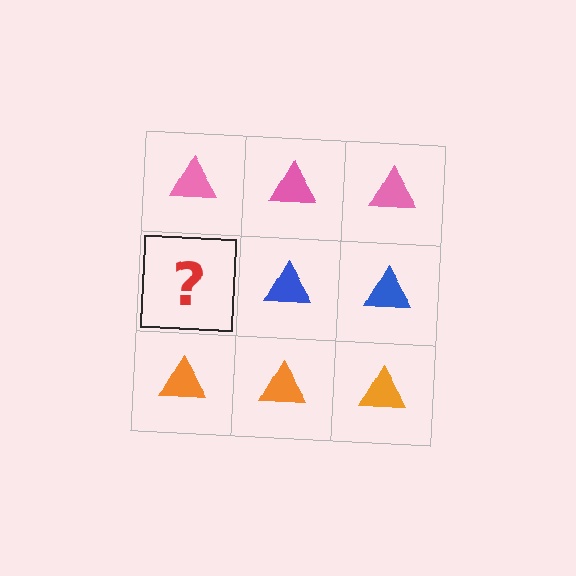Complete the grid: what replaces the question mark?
The question mark should be replaced with a blue triangle.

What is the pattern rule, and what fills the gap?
The rule is that each row has a consistent color. The gap should be filled with a blue triangle.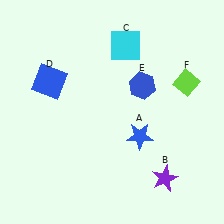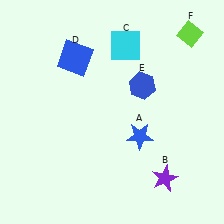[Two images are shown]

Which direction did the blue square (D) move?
The blue square (D) moved right.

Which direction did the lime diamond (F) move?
The lime diamond (F) moved up.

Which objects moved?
The objects that moved are: the blue square (D), the lime diamond (F).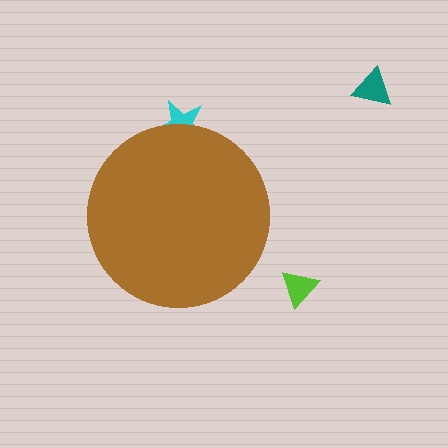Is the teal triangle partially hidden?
No, the teal triangle is fully visible.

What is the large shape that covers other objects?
A brown circle.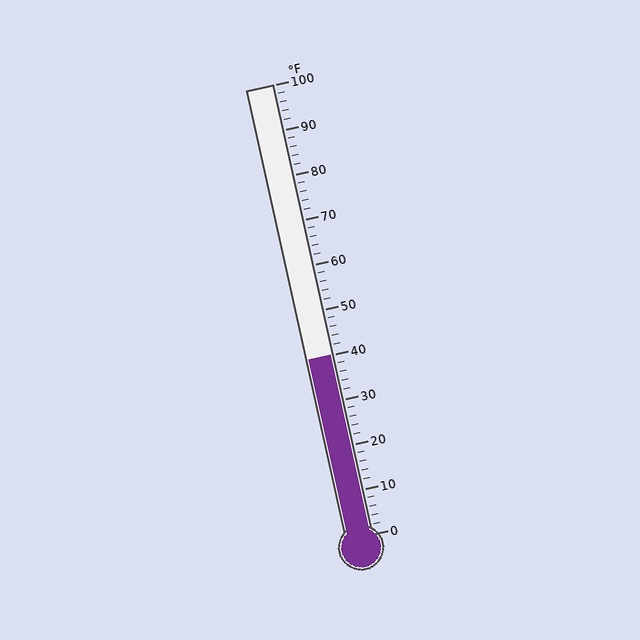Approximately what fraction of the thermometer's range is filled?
The thermometer is filled to approximately 40% of its range.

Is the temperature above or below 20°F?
The temperature is above 20°F.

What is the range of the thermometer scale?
The thermometer scale ranges from 0°F to 100°F.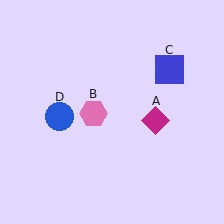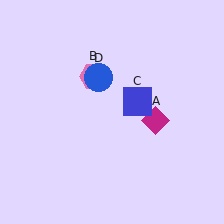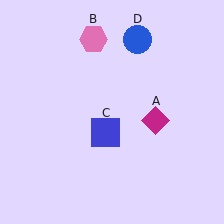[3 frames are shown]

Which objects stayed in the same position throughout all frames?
Magenta diamond (object A) remained stationary.